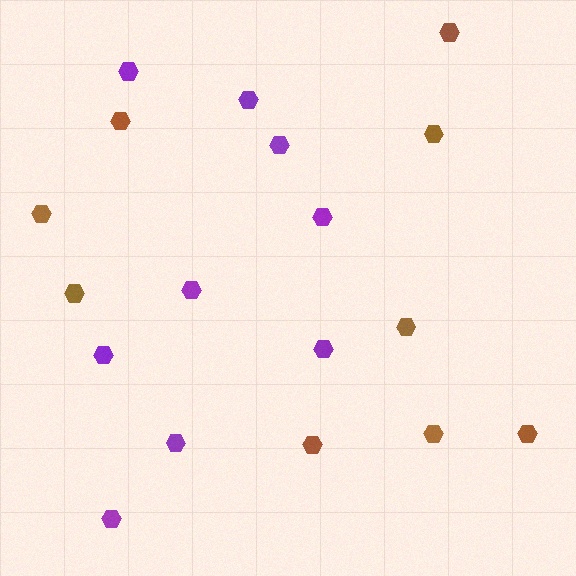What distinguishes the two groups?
There are 2 groups: one group of brown hexagons (9) and one group of purple hexagons (9).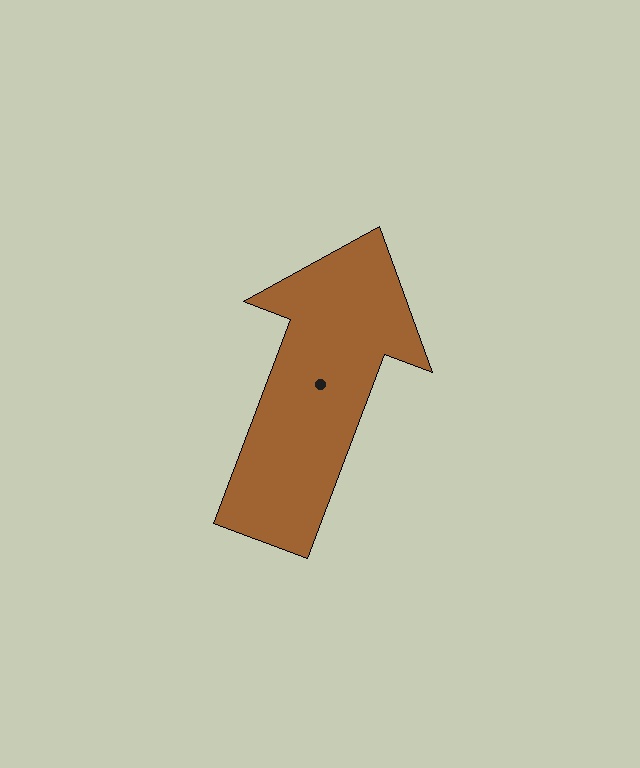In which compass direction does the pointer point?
North.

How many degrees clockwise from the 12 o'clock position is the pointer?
Approximately 21 degrees.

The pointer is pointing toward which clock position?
Roughly 1 o'clock.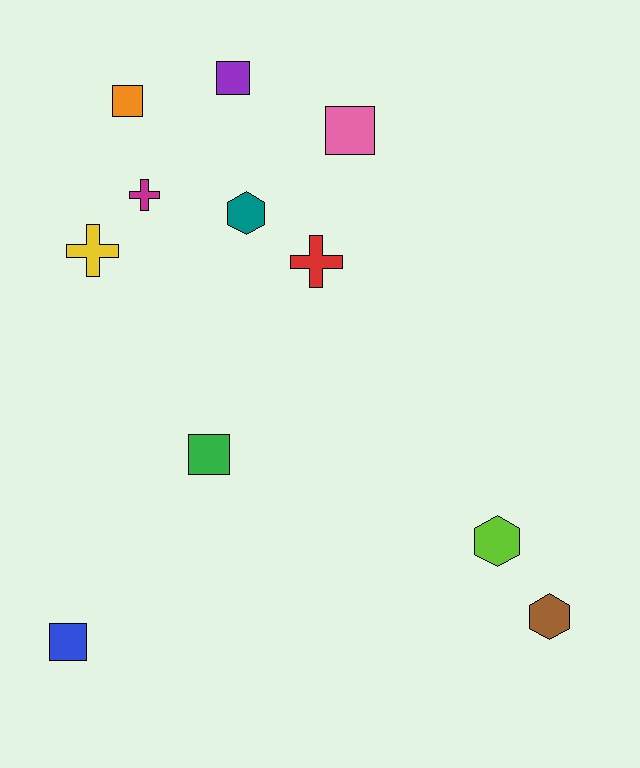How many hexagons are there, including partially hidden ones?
There are 3 hexagons.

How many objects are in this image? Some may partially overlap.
There are 11 objects.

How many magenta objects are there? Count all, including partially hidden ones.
There is 1 magenta object.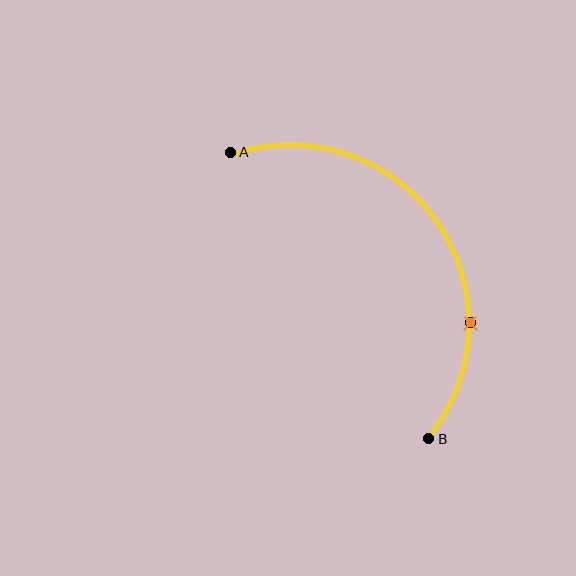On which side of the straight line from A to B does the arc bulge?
The arc bulges above and to the right of the straight line connecting A and B.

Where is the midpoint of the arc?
The arc midpoint is the point on the curve farthest from the straight line joining A and B. It sits above and to the right of that line.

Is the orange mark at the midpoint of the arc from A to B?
No. The orange mark lies on the arc but is closer to endpoint B. The arc midpoint would be at the point on the curve equidistant along the arc from both A and B.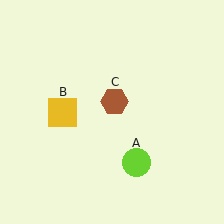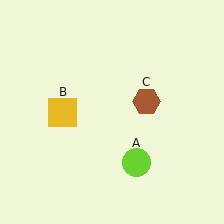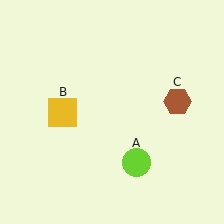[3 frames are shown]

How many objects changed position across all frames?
1 object changed position: brown hexagon (object C).